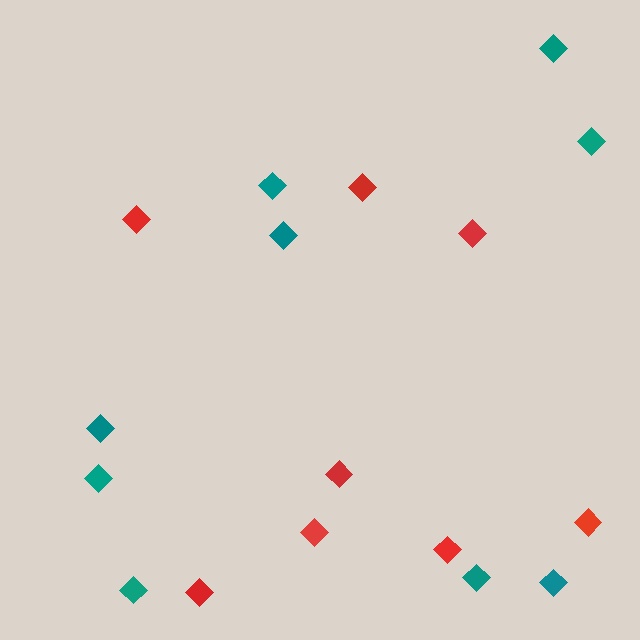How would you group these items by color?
There are 2 groups: one group of red diamonds (8) and one group of teal diamonds (9).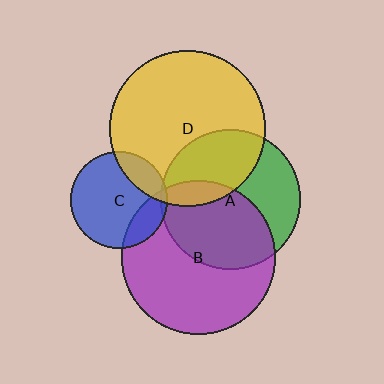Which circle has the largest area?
Circle D (yellow).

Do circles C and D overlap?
Yes.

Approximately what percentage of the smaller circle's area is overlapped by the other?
Approximately 20%.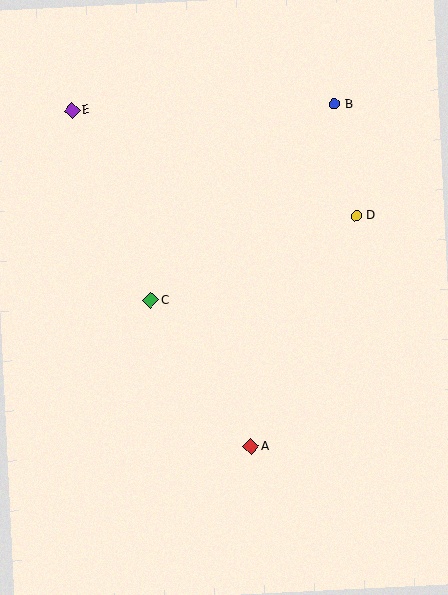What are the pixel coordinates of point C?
Point C is at (151, 300).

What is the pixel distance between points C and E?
The distance between C and E is 206 pixels.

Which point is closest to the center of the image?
Point C at (151, 300) is closest to the center.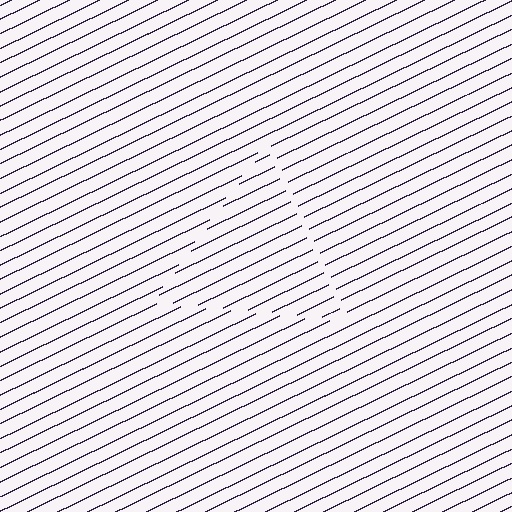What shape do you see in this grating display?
An illusory triangle. The interior of the shape contains the same grating, shifted by half a period — the contour is defined by the phase discontinuity where line-ends from the inner and outer gratings abut.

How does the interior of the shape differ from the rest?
The interior of the shape contains the same grating, shifted by half a period — the contour is defined by the phase discontinuity where line-ends from the inner and outer gratings abut.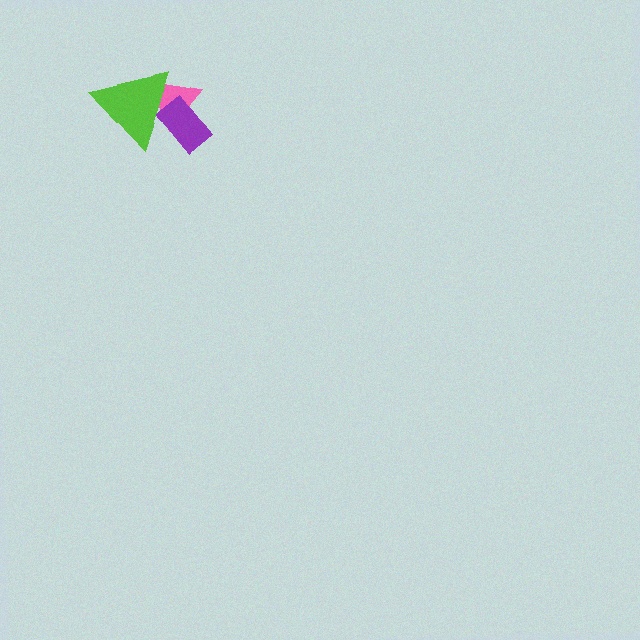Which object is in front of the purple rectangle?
The lime triangle is in front of the purple rectangle.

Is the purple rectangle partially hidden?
Yes, it is partially covered by another shape.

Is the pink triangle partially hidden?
Yes, it is partially covered by another shape.